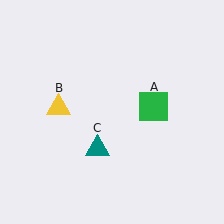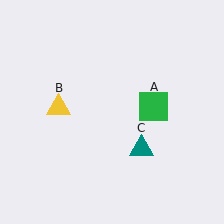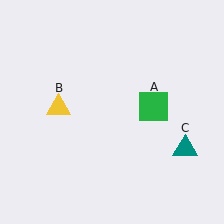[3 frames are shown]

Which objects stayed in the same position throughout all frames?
Green square (object A) and yellow triangle (object B) remained stationary.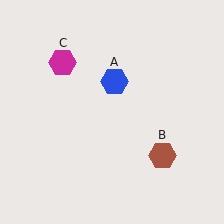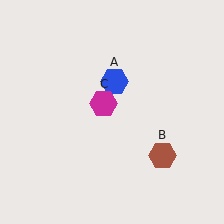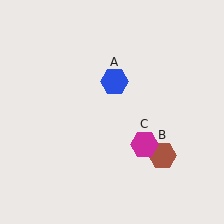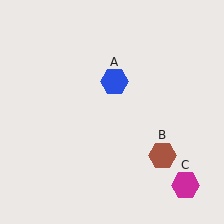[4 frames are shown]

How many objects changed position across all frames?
1 object changed position: magenta hexagon (object C).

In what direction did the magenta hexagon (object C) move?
The magenta hexagon (object C) moved down and to the right.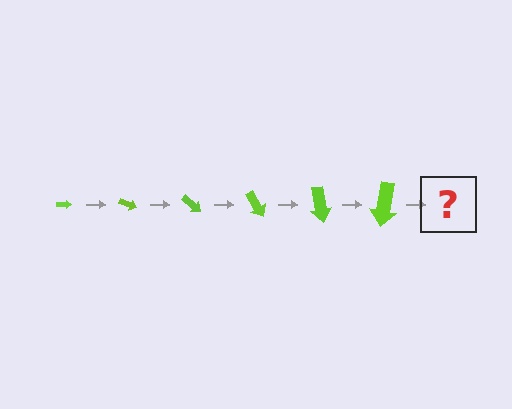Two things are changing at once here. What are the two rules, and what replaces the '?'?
The two rules are that the arrow grows larger each step and it rotates 20 degrees each step. The '?' should be an arrow, larger than the previous one and rotated 120 degrees from the start.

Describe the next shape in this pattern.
It should be an arrow, larger than the previous one and rotated 120 degrees from the start.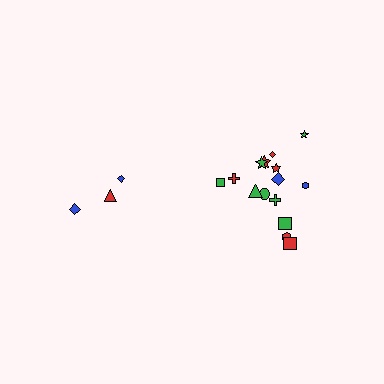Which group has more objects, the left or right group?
The right group.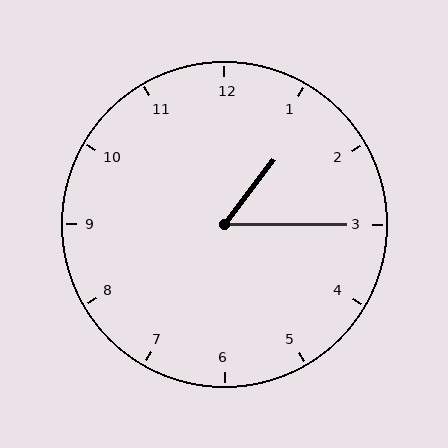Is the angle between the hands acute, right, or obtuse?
It is acute.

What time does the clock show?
1:15.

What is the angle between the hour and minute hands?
Approximately 52 degrees.